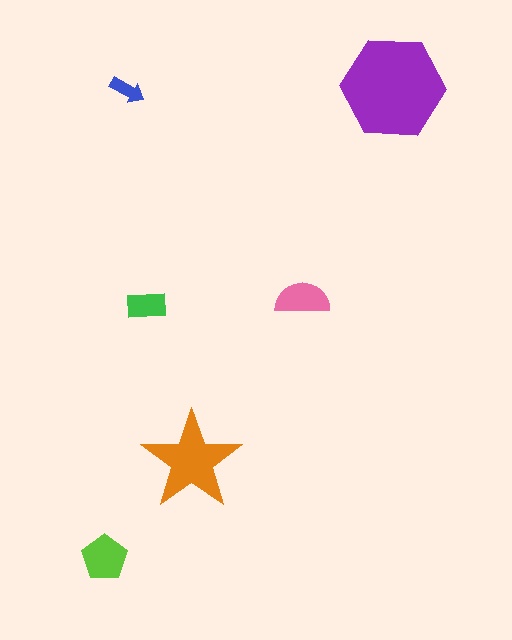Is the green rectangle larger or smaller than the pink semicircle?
Smaller.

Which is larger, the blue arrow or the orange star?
The orange star.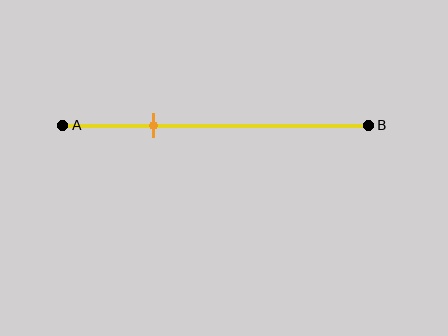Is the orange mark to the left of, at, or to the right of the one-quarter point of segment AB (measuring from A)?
The orange mark is to the right of the one-quarter point of segment AB.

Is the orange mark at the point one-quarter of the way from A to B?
No, the mark is at about 30% from A, not at the 25% one-quarter point.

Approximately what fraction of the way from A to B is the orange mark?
The orange mark is approximately 30% of the way from A to B.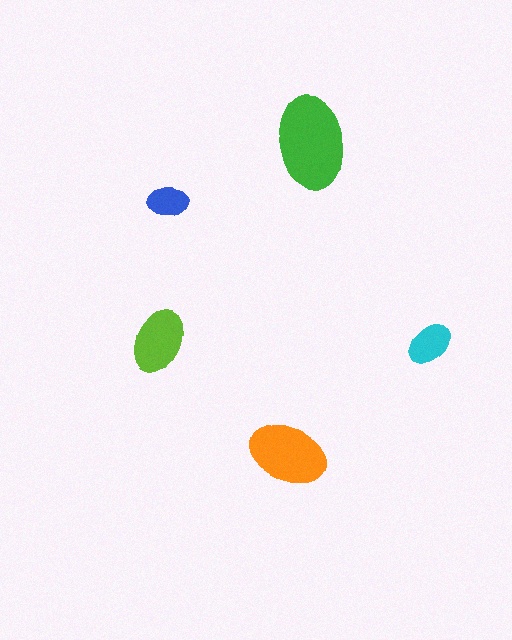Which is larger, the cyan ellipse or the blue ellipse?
The cyan one.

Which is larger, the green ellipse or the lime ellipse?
The green one.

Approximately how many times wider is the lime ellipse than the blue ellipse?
About 1.5 times wider.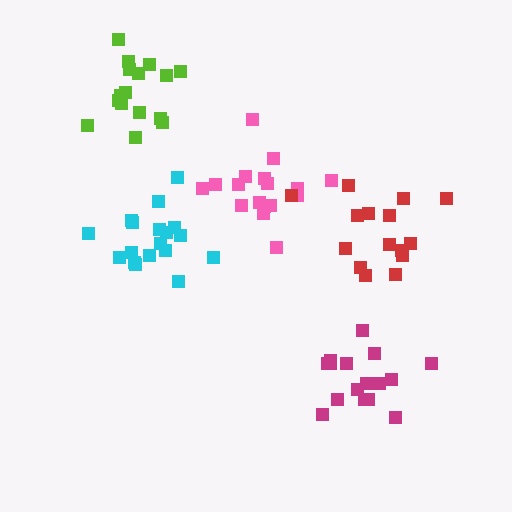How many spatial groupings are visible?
There are 5 spatial groupings.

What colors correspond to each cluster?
The clusters are colored: pink, lime, cyan, magenta, red.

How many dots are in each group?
Group 1: 17 dots, Group 2: 16 dots, Group 3: 18 dots, Group 4: 16 dots, Group 5: 15 dots (82 total).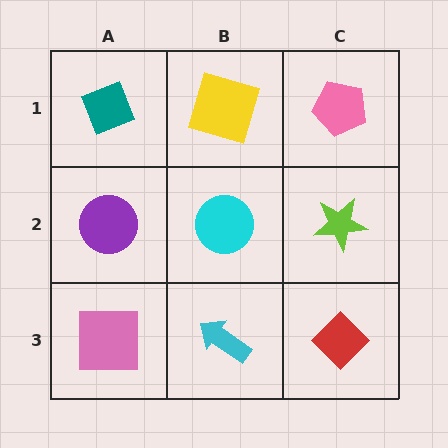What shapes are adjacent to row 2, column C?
A pink pentagon (row 1, column C), a red diamond (row 3, column C), a cyan circle (row 2, column B).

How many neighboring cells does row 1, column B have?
3.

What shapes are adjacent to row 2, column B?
A yellow square (row 1, column B), a cyan arrow (row 3, column B), a purple circle (row 2, column A), a lime star (row 2, column C).